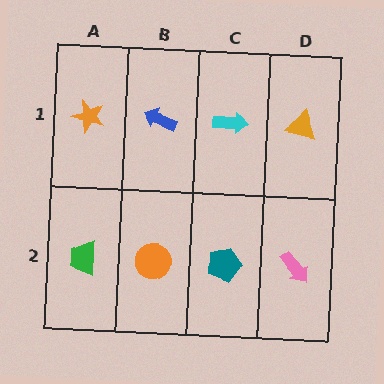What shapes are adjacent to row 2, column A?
An orange star (row 1, column A), an orange circle (row 2, column B).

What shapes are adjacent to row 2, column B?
A blue arrow (row 1, column B), a green trapezoid (row 2, column A), a teal pentagon (row 2, column C).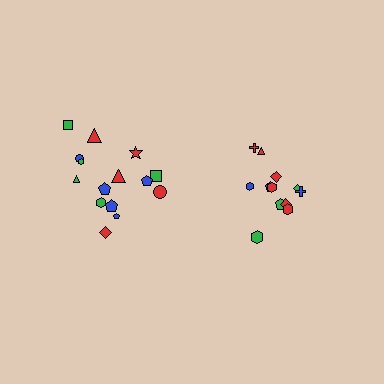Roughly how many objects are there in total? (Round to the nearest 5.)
Roughly 25 objects in total.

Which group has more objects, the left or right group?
The left group.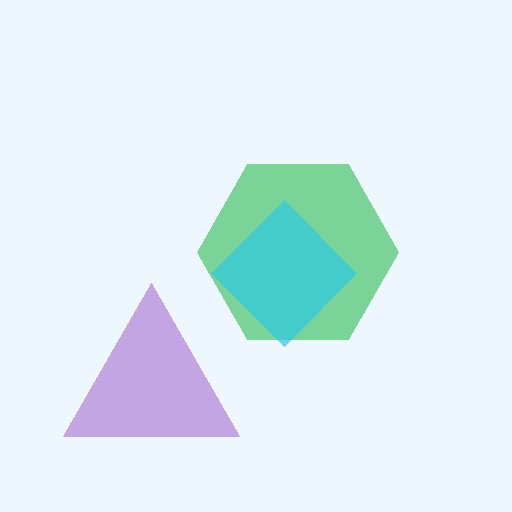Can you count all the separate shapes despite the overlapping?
Yes, there are 3 separate shapes.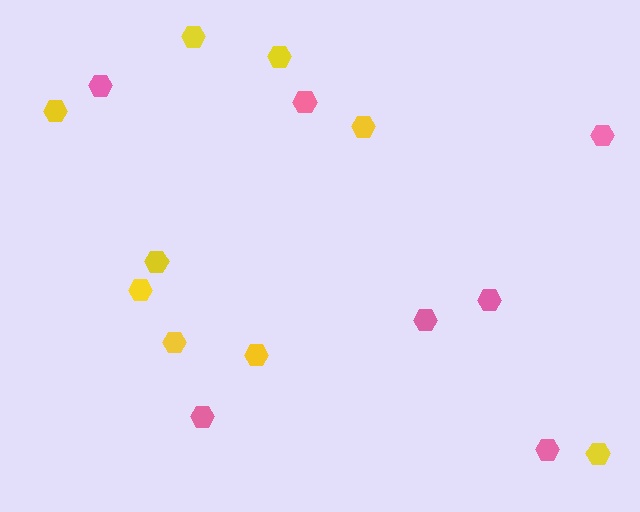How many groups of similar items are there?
There are 2 groups: one group of yellow hexagons (9) and one group of pink hexagons (7).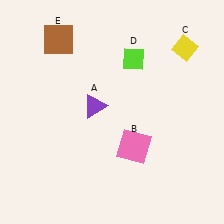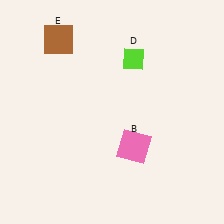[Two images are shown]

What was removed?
The yellow diamond (C), the purple triangle (A) were removed in Image 2.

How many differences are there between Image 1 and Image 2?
There are 2 differences between the two images.